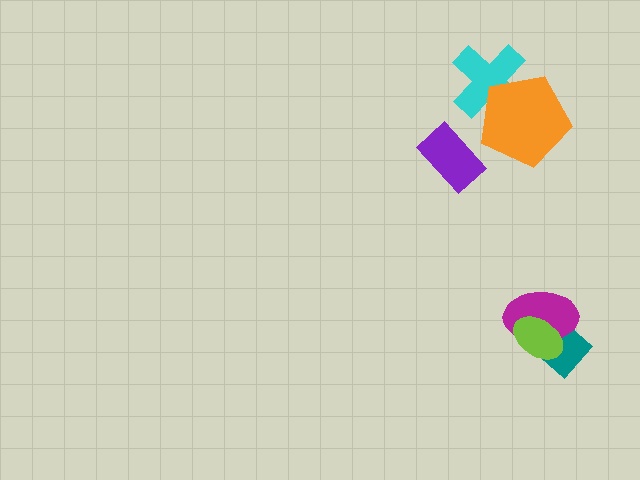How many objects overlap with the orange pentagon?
1 object overlaps with the orange pentagon.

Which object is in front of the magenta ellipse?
The lime ellipse is in front of the magenta ellipse.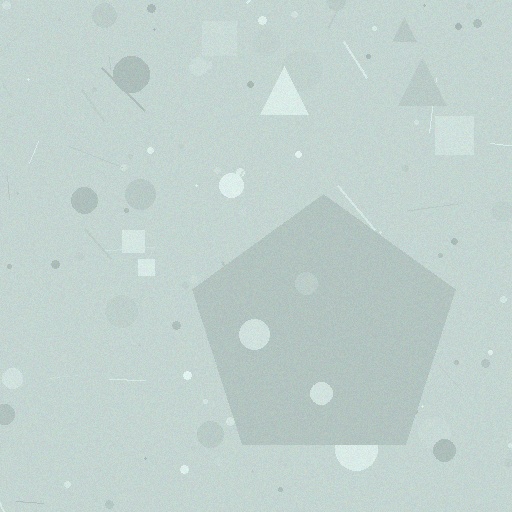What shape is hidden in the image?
A pentagon is hidden in the image.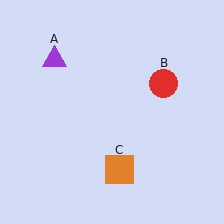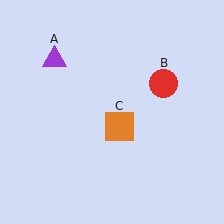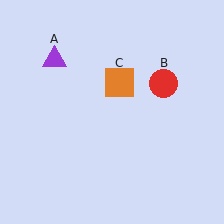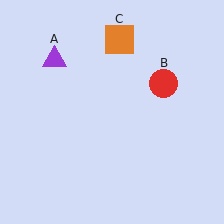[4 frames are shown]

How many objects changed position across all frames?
1 object changed position: orange square (object C).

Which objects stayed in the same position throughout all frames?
Purple triangle (object A) and red circle (object B) remained stationary.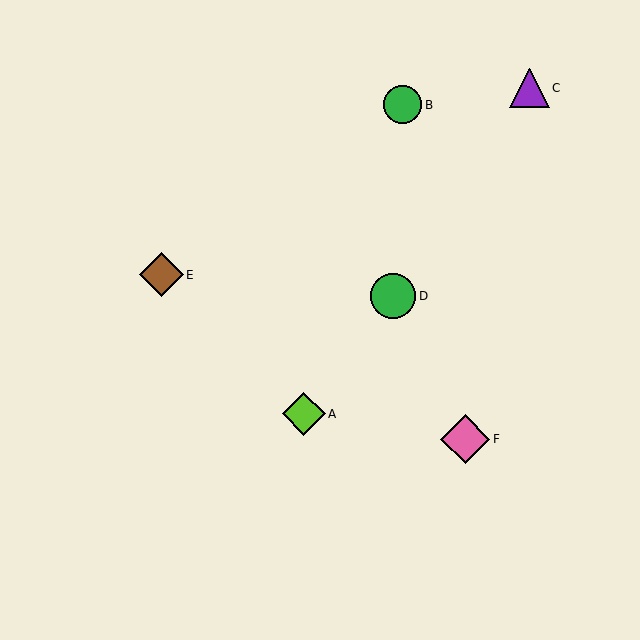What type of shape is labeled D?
Shape D is a green circle.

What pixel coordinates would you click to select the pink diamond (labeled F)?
Click at (465, 439) to select the pink diamond F.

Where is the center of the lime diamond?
The center of the lime diamond is at (304, 414).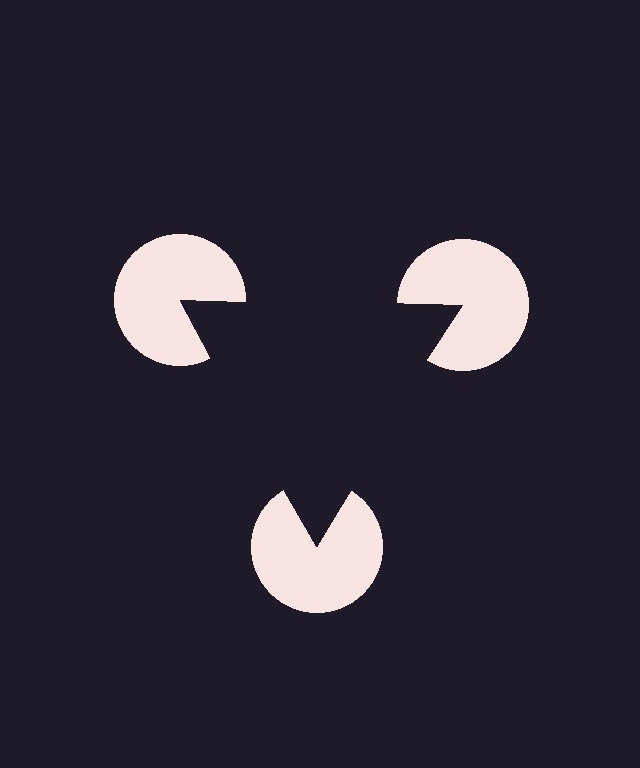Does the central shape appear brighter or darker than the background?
It typically appears slightly darker than the background, even though no actual brightness change is drawn.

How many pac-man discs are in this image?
There are 3 — one at each vertex of the illusory triangle.